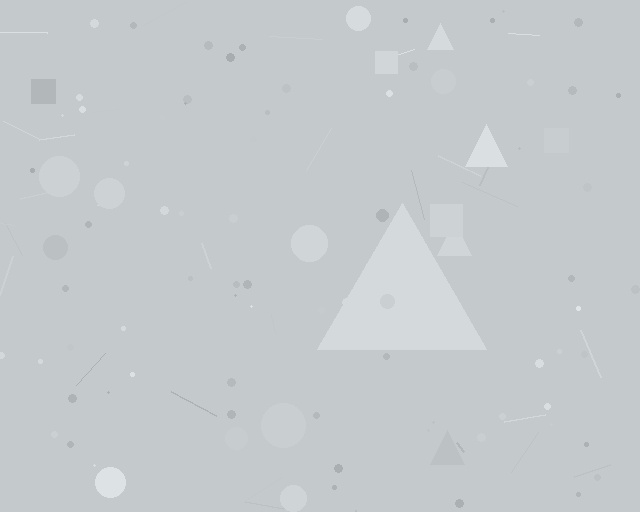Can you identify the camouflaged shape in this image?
The camouflaged shape is a triangle.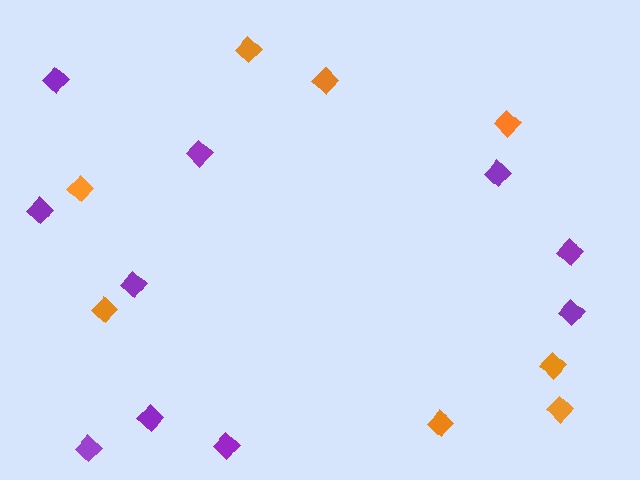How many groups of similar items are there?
There are 2 groups: one group of orange diamonds (8) and one group of purple diamonds (10).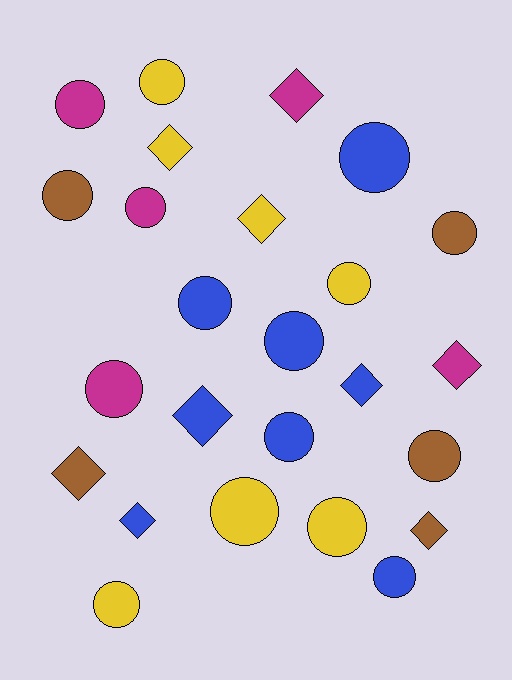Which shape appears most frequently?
Circle, with 16 objects.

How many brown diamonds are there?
There are 2 brown diamonds.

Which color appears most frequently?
Blue, with 8 objects.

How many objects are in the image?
There are 25 objects.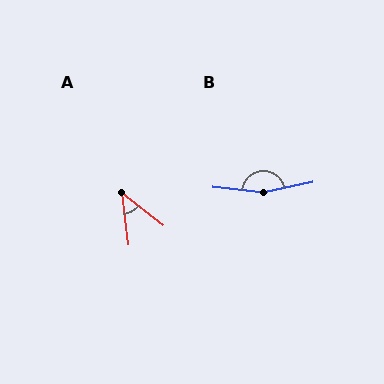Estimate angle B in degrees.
Approximately 162 degrees.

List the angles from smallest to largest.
A (45°), B (162°).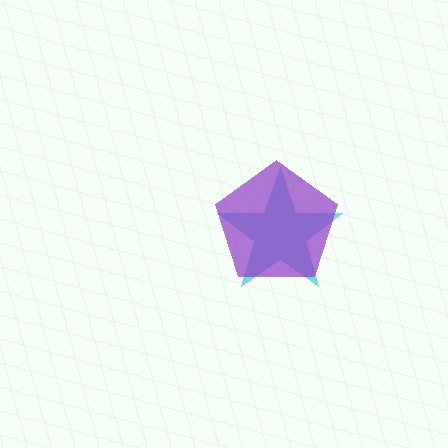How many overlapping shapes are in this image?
There are 2 overlapping shapes in the image.